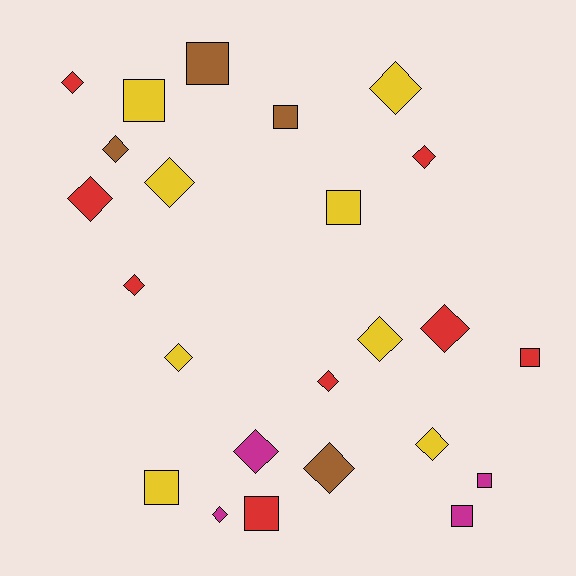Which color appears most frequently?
Red, with 8 objects.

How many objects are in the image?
There are 24 objects.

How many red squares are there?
There are 2 red squares.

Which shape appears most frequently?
Diamond, with 15 objects.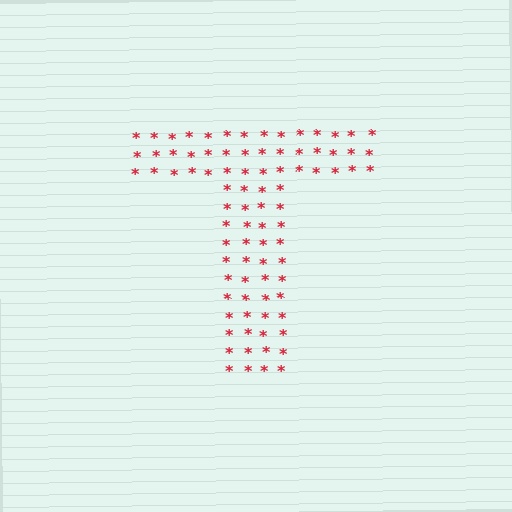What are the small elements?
The small elements are asterisks.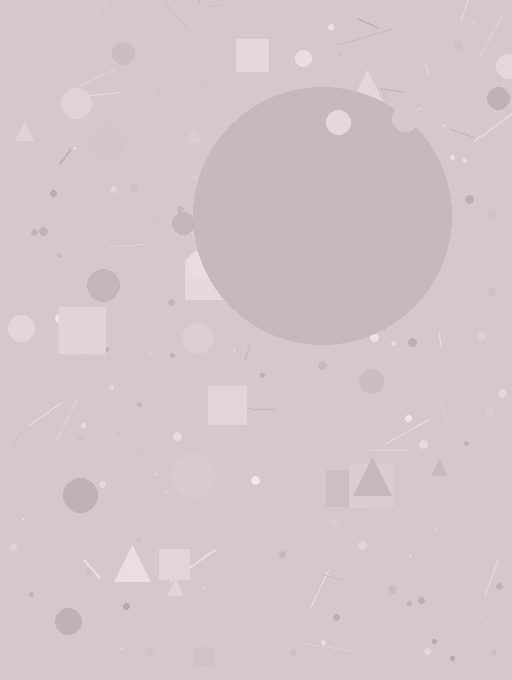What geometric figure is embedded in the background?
A circle is embedded in the background.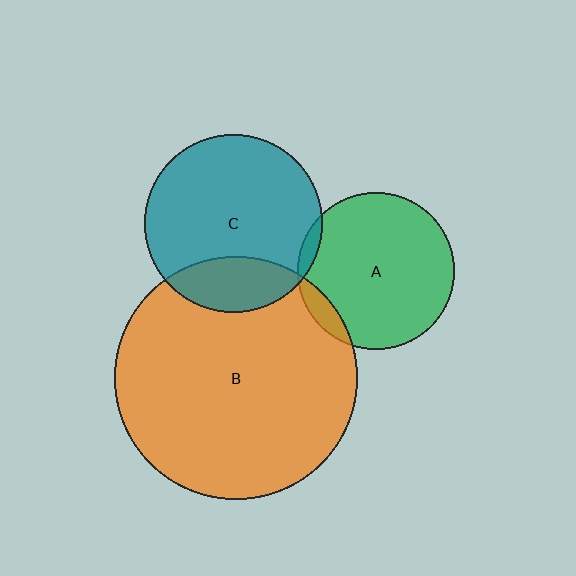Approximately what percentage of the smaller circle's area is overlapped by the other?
Approximately 5%.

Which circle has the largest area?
Circle B (orange).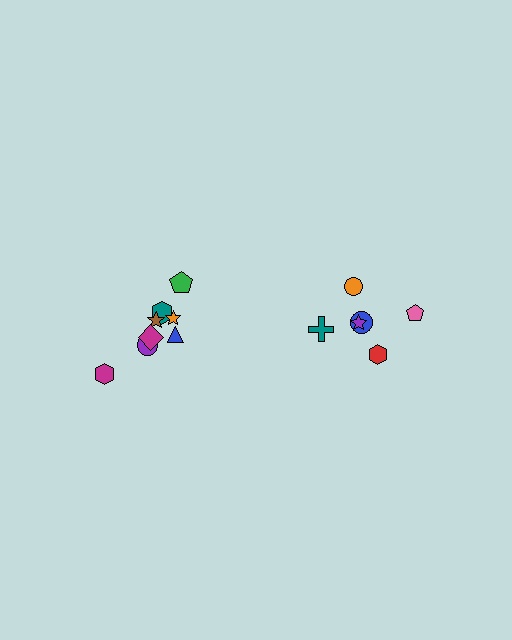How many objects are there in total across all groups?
There are 14 objects.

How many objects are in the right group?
There are 6 objects.